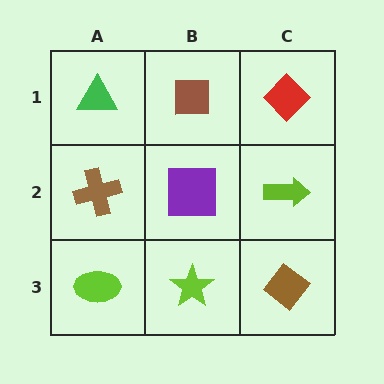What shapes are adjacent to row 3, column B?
A purple square (row 2, column B), a lime ellipse (row 3, column A), a brown diamond (row 3, column C).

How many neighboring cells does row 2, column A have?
3.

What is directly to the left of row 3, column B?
A lime ellipse.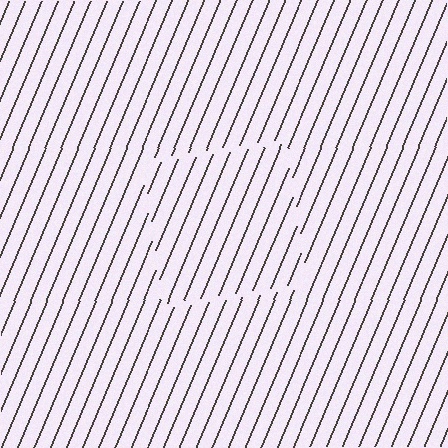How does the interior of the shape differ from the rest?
The interior of the shape contains the same grating, shifted by half a period — the contour is defined by the phase discontinuity where line-ends from the inner and outer gratings abut.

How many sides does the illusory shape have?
4 sides — the line-ends trace a square.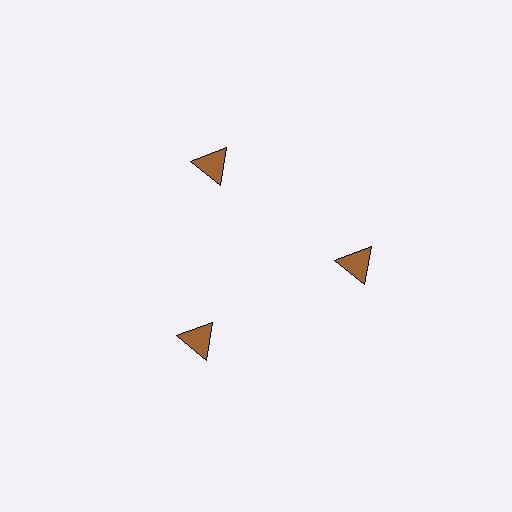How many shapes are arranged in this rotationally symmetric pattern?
There are 3 shapes, arranged in 3 groups of 1.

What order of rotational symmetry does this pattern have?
This pattern has 3-fold rotational symmetry.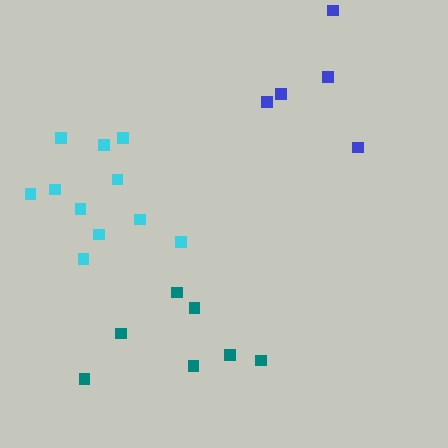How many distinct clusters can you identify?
There are 3 distinct clusters.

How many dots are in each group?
Group 1: 5 dots, Group 2: 11 dots, Group 3: 7 dots (23 total).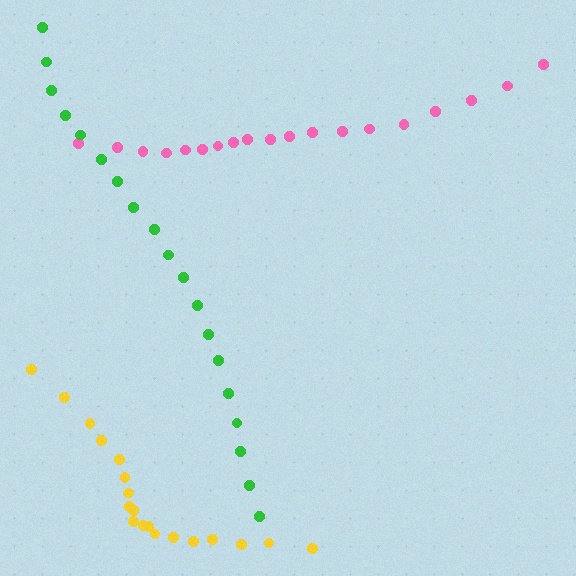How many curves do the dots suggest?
There are 3 distinct paths.